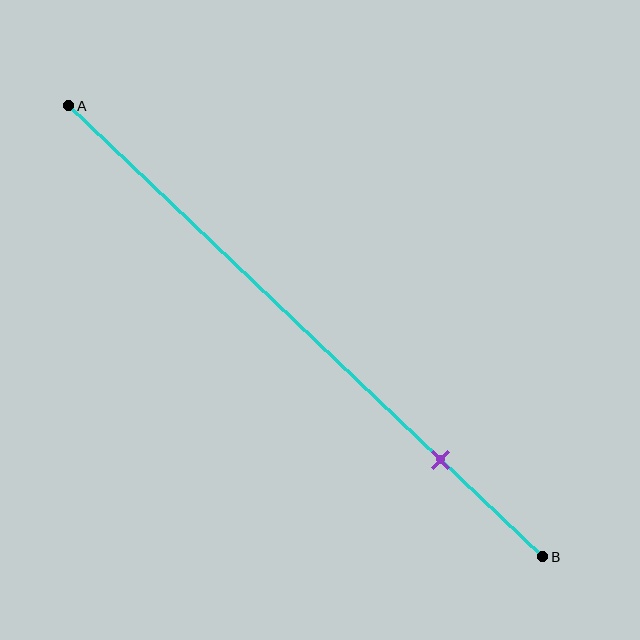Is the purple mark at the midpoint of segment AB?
No, the mark is at about 80% from A, not at the 50% midpoint.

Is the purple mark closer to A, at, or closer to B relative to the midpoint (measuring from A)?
The purple mark is closer to point B than the midpoint of segment AB.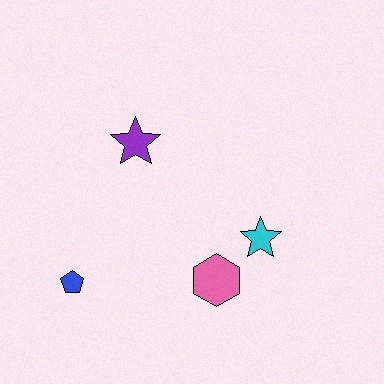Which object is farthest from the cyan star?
The blue pentagon is farthest from the cyan star.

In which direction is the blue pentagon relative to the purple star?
The blue pentagon is below the purple star.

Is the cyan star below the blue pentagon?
No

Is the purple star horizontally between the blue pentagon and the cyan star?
Yes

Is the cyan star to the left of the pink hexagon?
No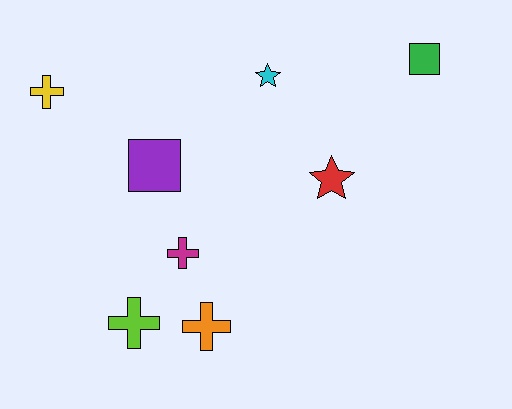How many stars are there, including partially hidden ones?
There are 2 stars.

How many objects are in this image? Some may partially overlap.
There are 8 objects.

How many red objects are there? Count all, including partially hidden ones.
There is 1 red object.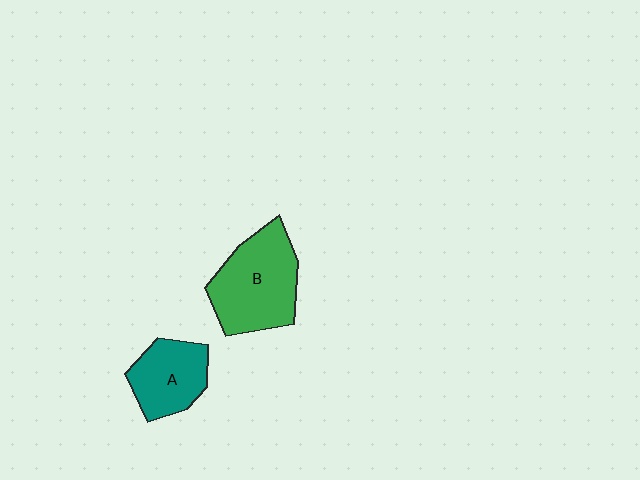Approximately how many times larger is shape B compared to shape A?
Approximately 1.5 times.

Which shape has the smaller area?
Shape A (teal).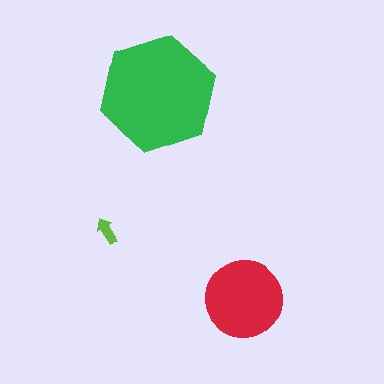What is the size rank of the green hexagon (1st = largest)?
1st.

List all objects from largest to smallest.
The green hexagon, the red circle, the lime arrow.